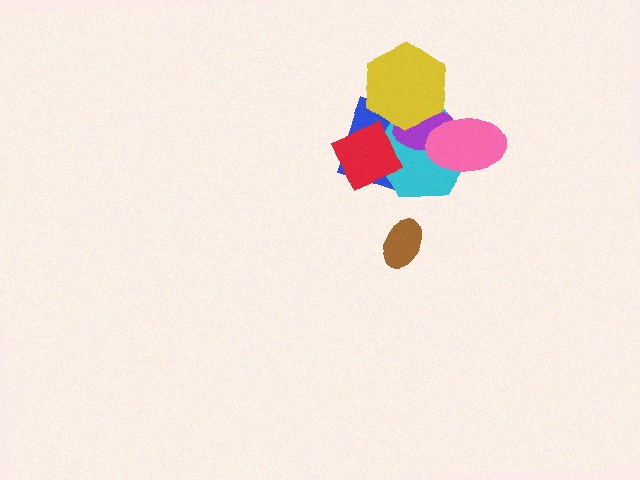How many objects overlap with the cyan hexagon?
5 objects overlap with the cyan hexagon.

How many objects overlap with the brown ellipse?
0 objects overlap with the brown ellipse.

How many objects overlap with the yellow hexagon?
3 objects overlap with the yellow hexagon.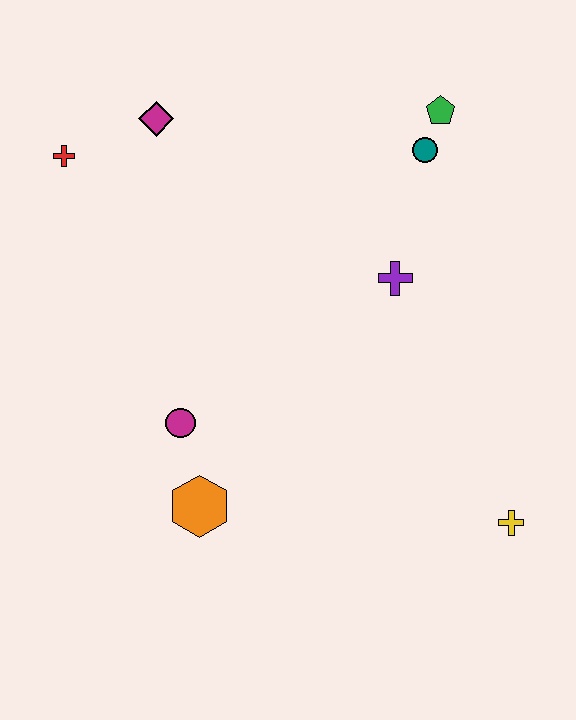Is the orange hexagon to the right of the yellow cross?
No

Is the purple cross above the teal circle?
No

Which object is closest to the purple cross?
The teal circle is closest to the purple cross.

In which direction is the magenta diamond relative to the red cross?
The magenta diamond is to the right of the red cross.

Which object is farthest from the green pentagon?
The orange hexagon is farthest from the green pentagon.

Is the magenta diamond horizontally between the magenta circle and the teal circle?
No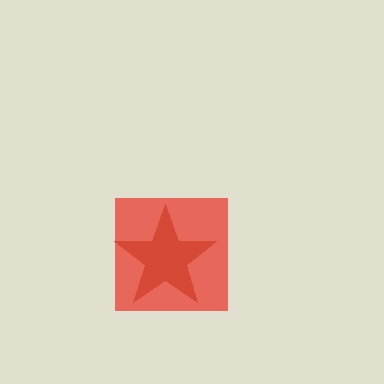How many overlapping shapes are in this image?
There are 2 overlapping shapes in the image.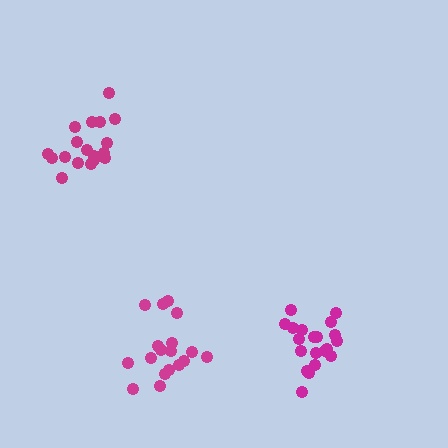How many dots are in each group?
Group 1: 18 dots, Group 2: 20 dots, Group 3: 18 dots (56 total).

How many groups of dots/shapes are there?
There are 3 groups.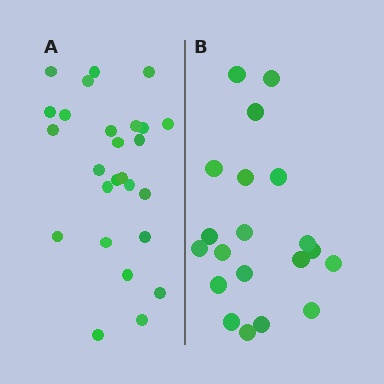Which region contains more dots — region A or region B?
Region A (the left region) has more dots.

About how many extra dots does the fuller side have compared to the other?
Region A has about 6 more dots than region B.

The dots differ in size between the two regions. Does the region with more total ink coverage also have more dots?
No. Region B has more total ink coverage because its dots are larger, but region A actually contains more individual dots. Total area can be misleading — the number of items is what matters here.